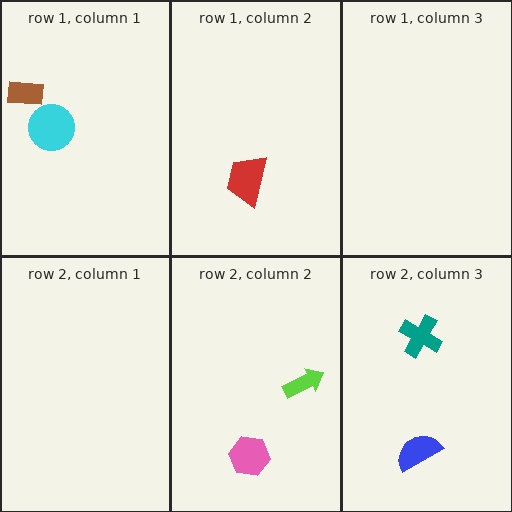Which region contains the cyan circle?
The row 1, column 1 region.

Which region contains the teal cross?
The row 2, column 3 region.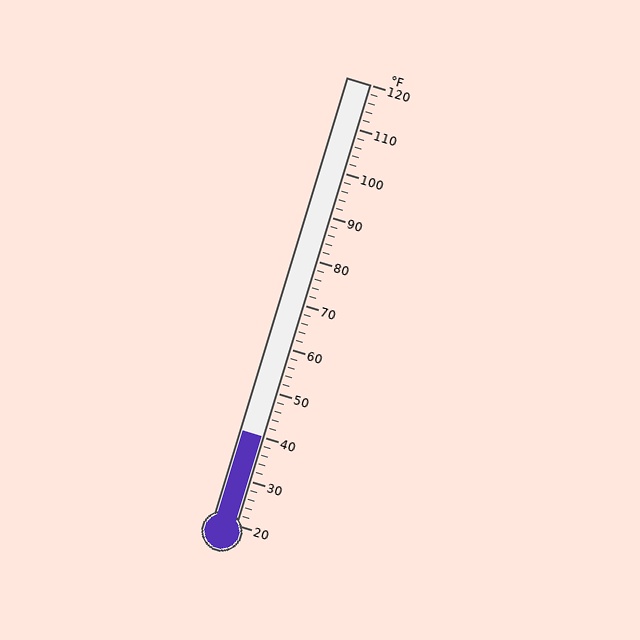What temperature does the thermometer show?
The thermometer shows approximately 40°F.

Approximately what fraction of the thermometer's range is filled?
The thermometer is filled to approximately 20% of its range.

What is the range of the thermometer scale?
The thermometer scale ranges from 20°F to 120°F.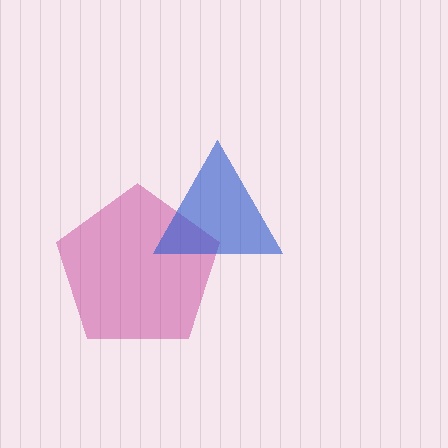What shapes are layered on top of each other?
The layered shapes are: a magenta pentagon, a blue triangle.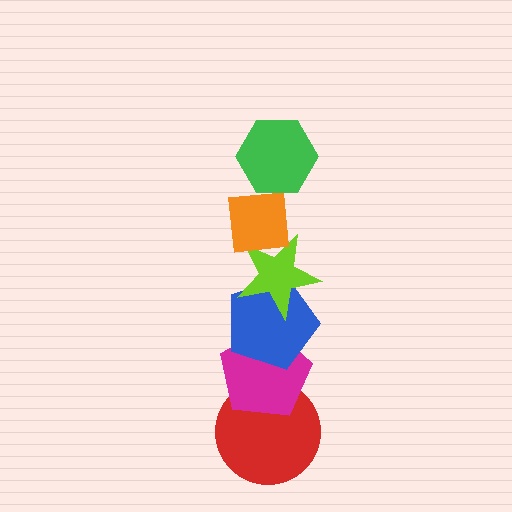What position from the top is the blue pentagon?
The blue pentagon is 4th from the top.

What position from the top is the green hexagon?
The green hexagon is 1st from the top.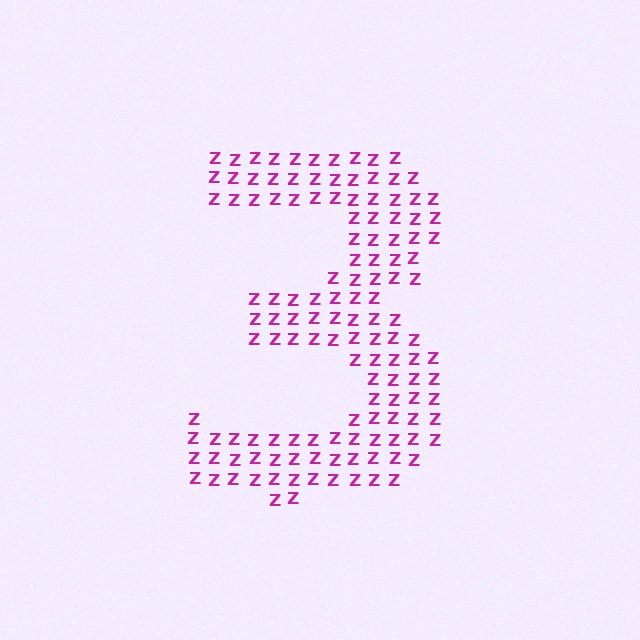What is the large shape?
The large shape is the digit 3.